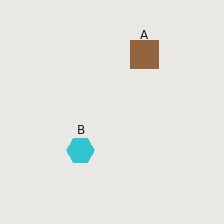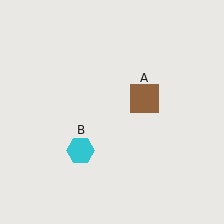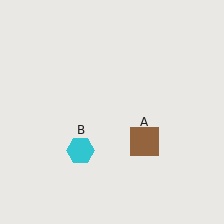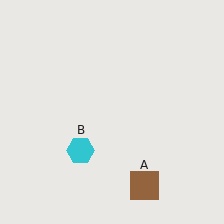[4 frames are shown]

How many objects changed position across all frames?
1 object changed position: brown square (object A).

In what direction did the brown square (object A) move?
The brown square (object A) moved down.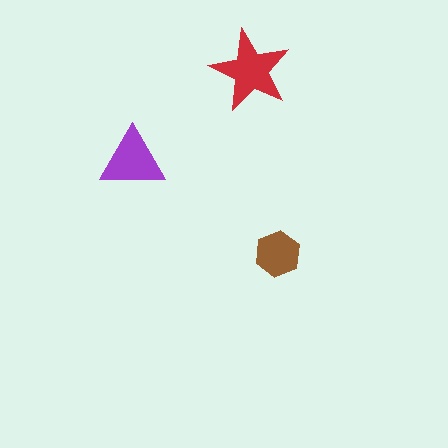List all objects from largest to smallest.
The red star, the purple triangle, the brown hexagon.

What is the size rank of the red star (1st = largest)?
1st.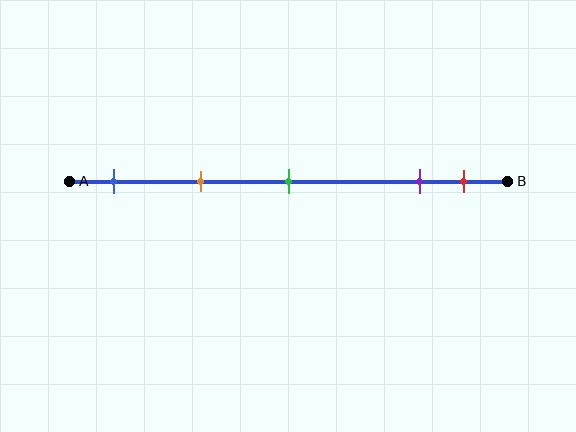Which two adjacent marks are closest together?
The purple and red marks are the closest adjacent pair.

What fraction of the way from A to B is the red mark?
The red mark is approximately 90% (0.9) of the way from A to B.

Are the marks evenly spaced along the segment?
No, the marks are not evenly spaced.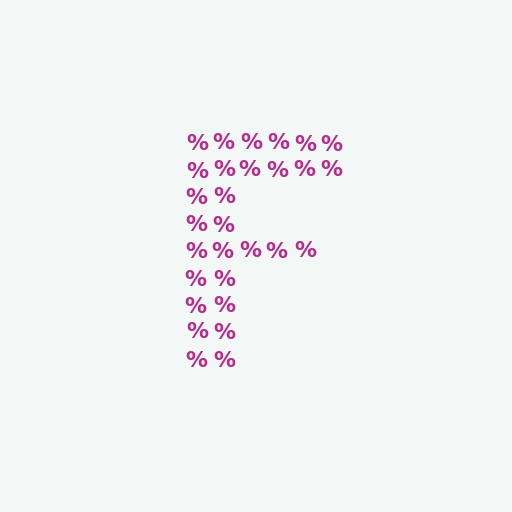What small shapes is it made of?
It is made of small percent signs.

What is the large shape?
The large shape is the letter F.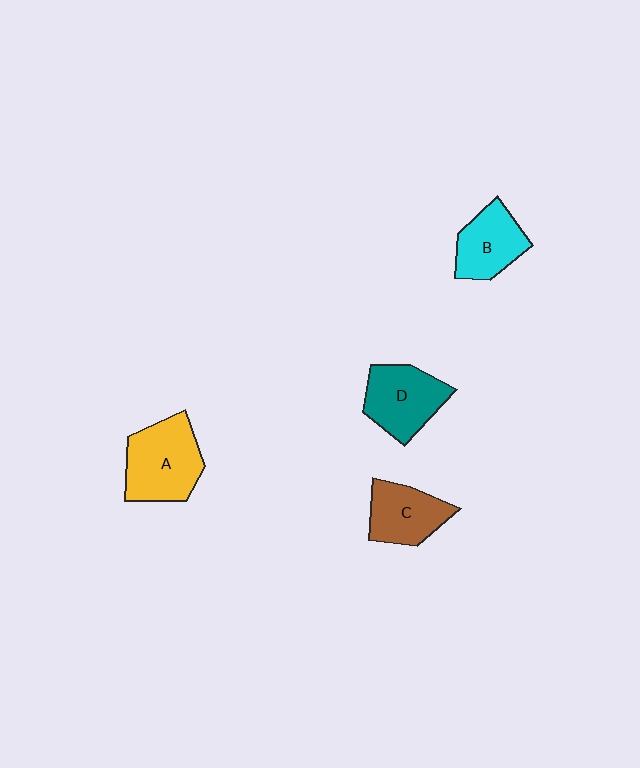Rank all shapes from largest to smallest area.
From largest to smallest: A (yellow), D (teal), C (brown), B (cyan).